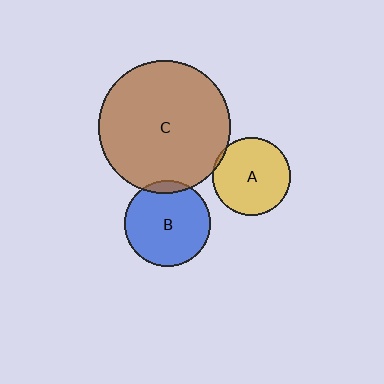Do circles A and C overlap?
Yes.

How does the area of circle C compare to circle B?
Approximately 2.4 times.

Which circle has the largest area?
Circle C (brown).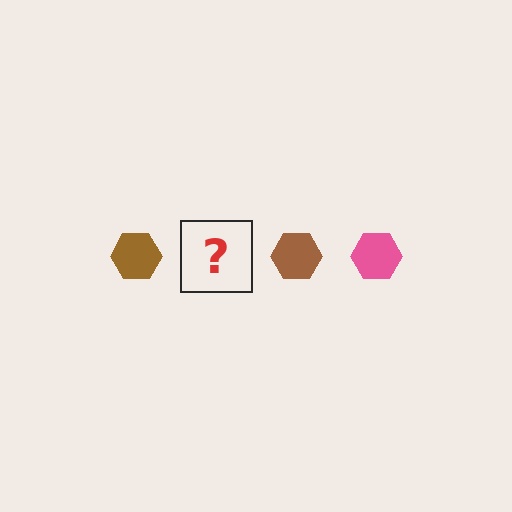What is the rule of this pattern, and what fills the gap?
The rule is that the pattern cycles through brown, pink hexagons. The gap should be filled with a pink hexagon.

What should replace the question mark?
The question mark should be replaced with a pink hexagon.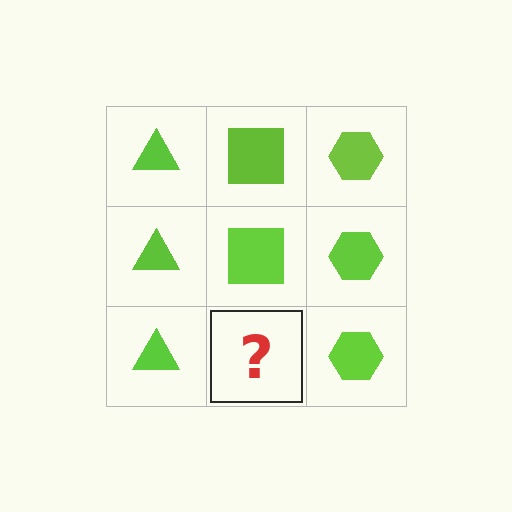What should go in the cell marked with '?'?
The missing cell should contain a lime square.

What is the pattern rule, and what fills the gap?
The rule is that each column has a consistent shape. The gap should be filled with a lime square.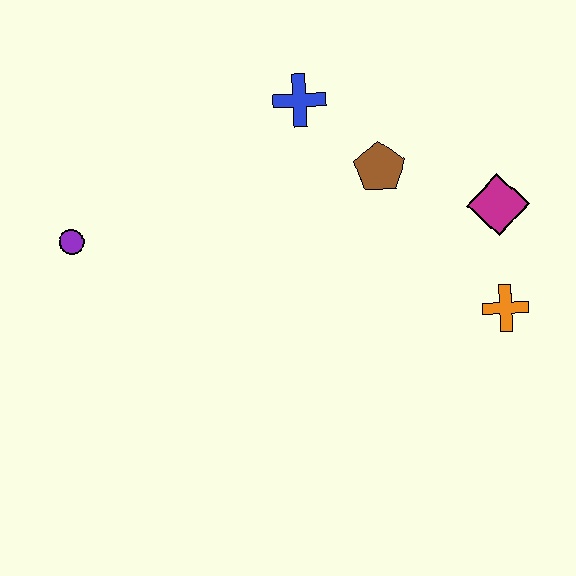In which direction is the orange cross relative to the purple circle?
The orange cross is to the right of the purple circle.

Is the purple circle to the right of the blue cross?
No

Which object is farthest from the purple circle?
The orange cross is farthest from the purple circle.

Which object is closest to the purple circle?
The blue cross is closest to the purple circle.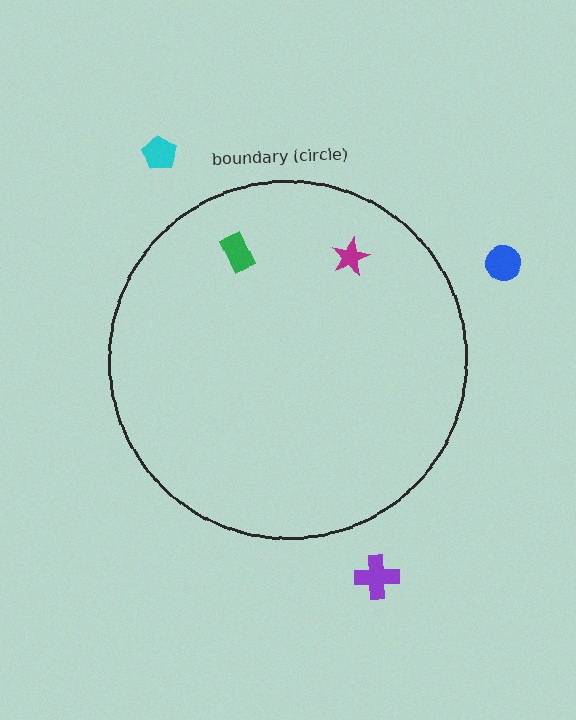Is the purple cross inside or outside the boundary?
Outside.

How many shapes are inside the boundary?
2 inside, 3 outside.